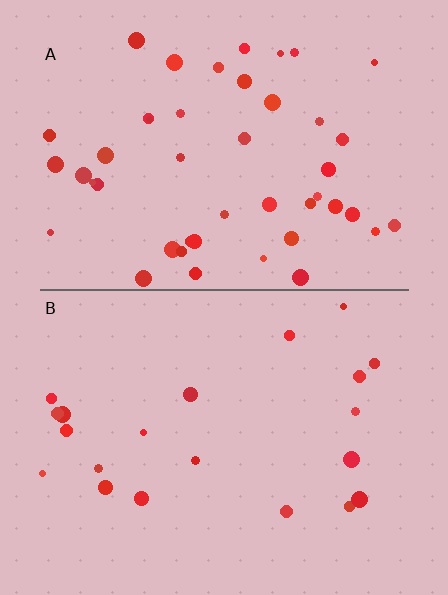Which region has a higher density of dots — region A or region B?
A (the top).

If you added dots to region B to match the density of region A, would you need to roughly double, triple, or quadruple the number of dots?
Approximately double.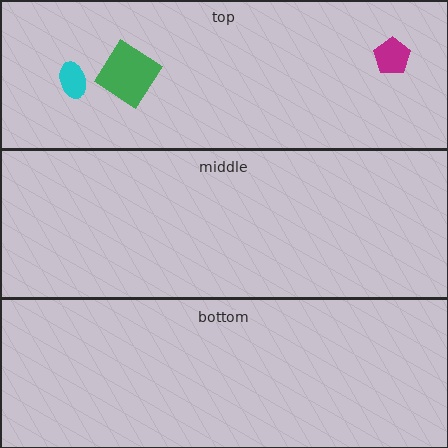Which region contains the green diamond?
The top region.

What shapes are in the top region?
The cyan ellipse, the green diamond, the magenta pentagon.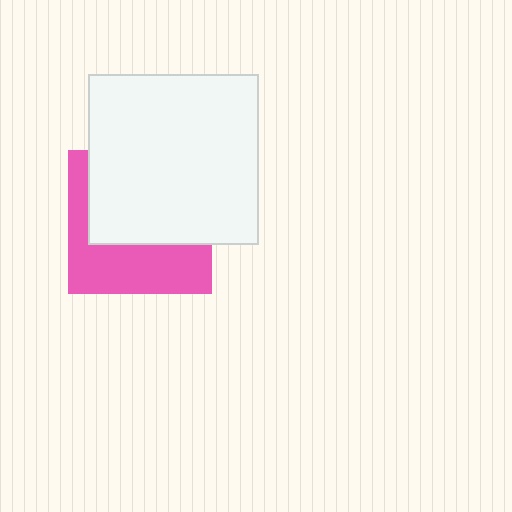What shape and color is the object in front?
The object in front is a white square.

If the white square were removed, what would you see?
You would see the complete pink square.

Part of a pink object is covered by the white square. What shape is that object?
It is a square.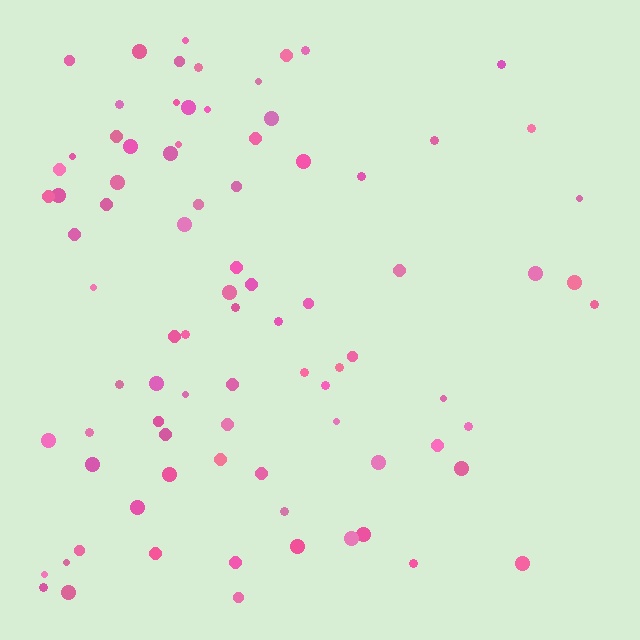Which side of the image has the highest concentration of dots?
The left.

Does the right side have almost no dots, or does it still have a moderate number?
Still a moderate number, just noticeably fewer than the left.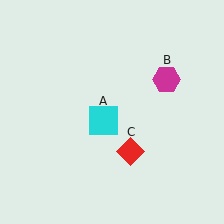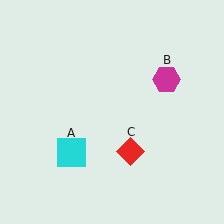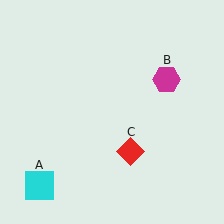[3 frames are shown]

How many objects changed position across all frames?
1 object changed position: cyan square (object A).